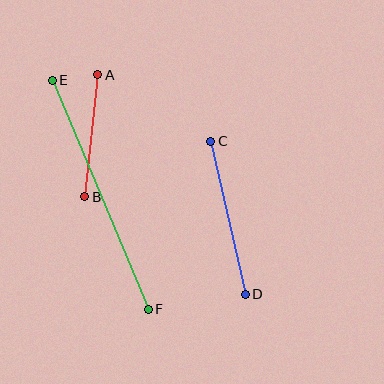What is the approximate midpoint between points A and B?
The midpoint is at approximately (91, 136) pixels.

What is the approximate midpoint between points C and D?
The midpoint is at approximately (228, 218) pixels.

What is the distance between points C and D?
The distance is approximately 156 pixels.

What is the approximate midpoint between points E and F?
The midpoint is at approximately (100, 195) pixels.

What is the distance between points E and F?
The distance is approximately 249 pixels.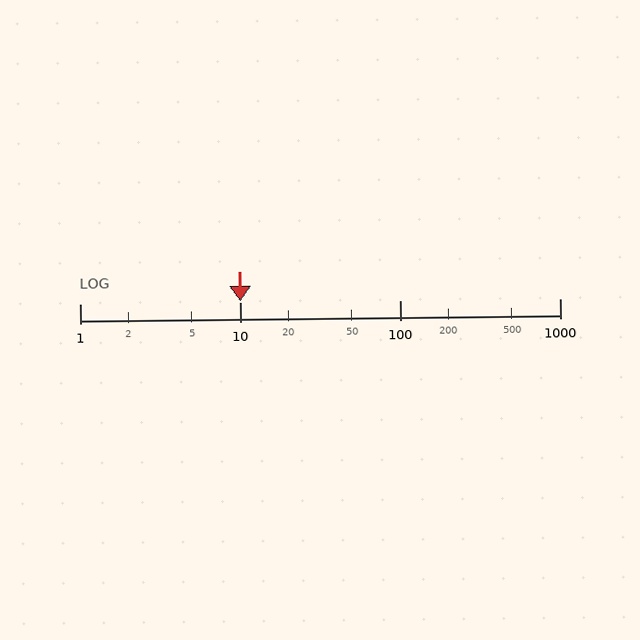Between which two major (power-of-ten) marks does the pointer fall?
The pointer is between 10 and 100.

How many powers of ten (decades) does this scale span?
The scale spans 3 decades, from 1 to 1000.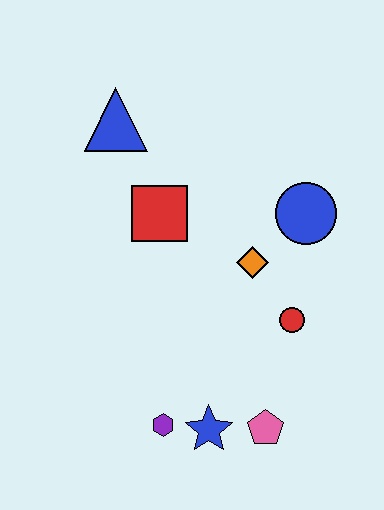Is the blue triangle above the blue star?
Yes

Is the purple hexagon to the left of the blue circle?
Yes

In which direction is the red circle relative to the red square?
The red circle is to the right of the red square.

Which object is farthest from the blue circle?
The purple hexagon is farthest from the blue circle.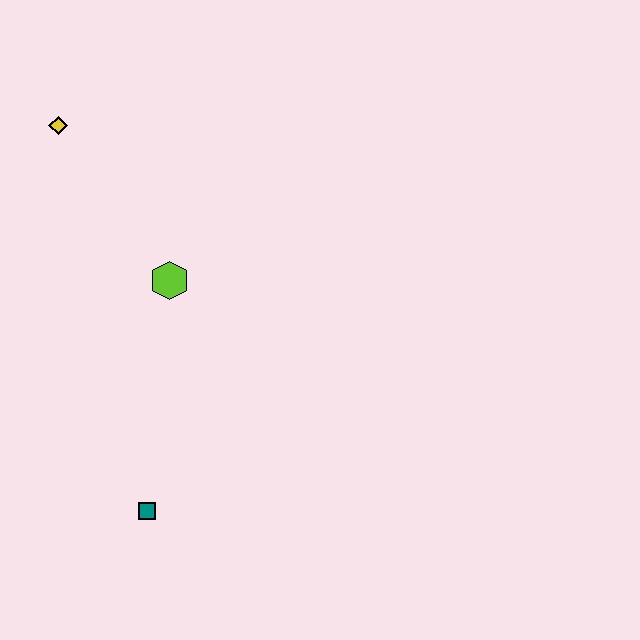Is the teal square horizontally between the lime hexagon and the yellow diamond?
Yes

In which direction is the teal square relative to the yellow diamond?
The teal square is below the yellow diamond.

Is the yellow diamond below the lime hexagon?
No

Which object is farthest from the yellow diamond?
The teal square is farthest from the yellow diamond.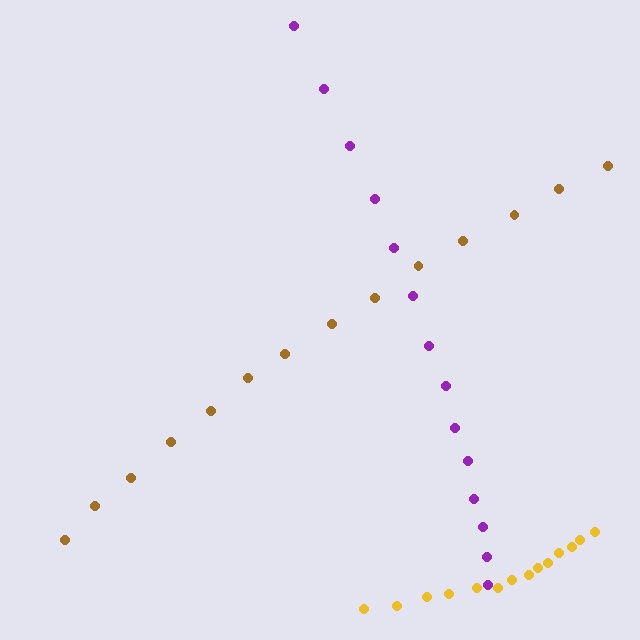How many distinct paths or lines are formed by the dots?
There are 3 distinct paths.